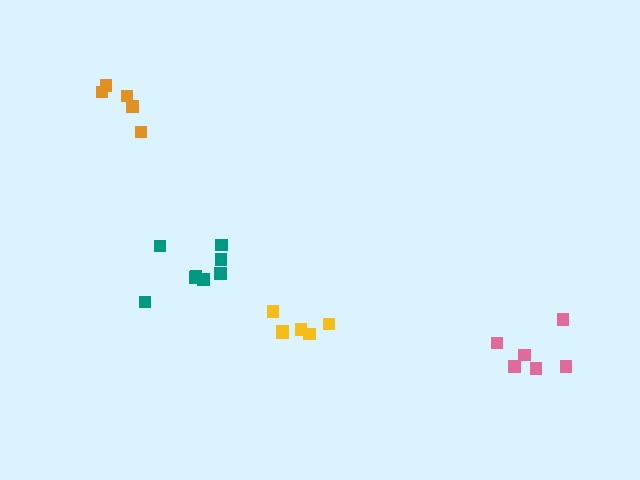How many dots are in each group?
Group 1: 6 dots, Group 2: 6 dots, Group 3: 8 dots, Group 4: 5 dots (25 total).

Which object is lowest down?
The pink cluster is bottommost.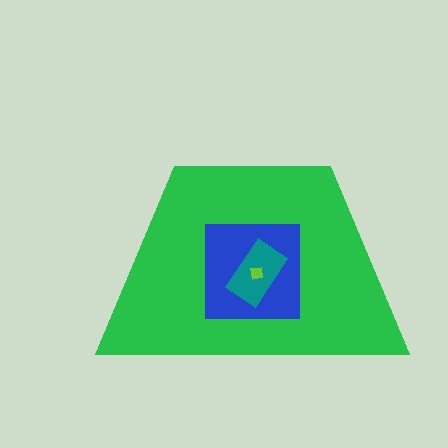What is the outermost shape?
The green trapezoid.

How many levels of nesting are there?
4.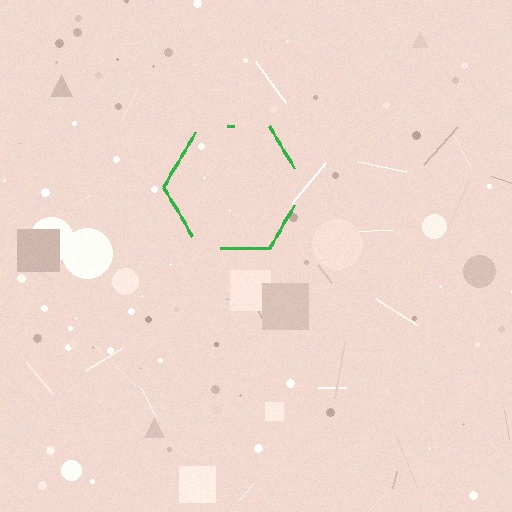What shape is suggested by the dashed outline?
The dashed outline suggests a hexagon.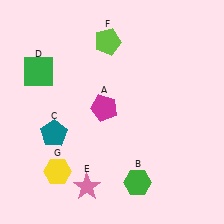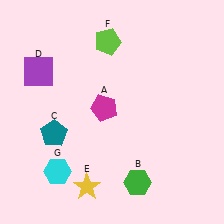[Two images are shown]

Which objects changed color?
D changed from green to purple. E changed from pink to yellow. G changed from yellow to cyan.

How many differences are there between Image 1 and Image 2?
There are 3 differences between the two images.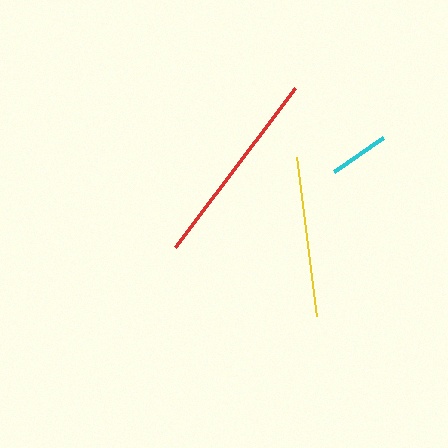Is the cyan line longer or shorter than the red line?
The red line is longer than the cyan line.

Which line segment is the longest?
The red line is the longest at approximately 200 pixels.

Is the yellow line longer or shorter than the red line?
The red line is longer than the yellow line.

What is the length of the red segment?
The red segment is approximately 200 pixels long.